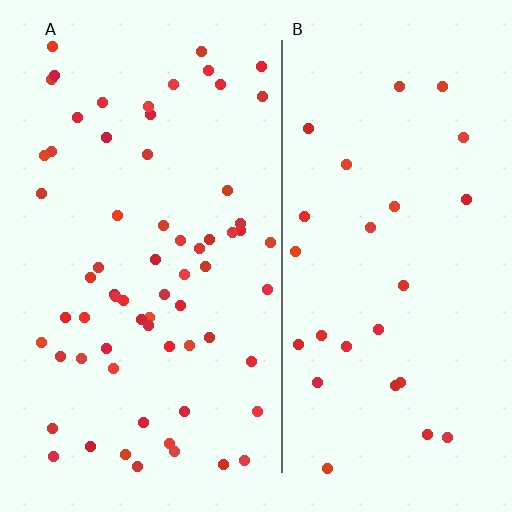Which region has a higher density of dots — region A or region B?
A (the left).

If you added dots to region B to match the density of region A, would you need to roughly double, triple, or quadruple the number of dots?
Approximately double.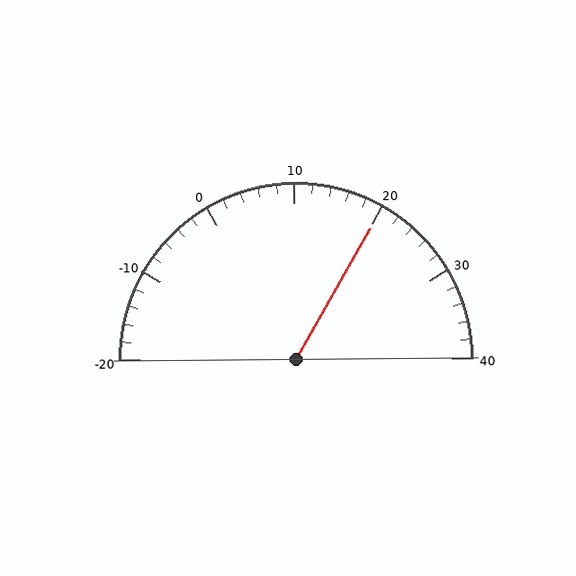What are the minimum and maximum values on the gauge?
The gauge ranges from -20 to 40.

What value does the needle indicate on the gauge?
The needle indicates approximately 20.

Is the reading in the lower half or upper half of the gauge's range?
The reading is in the upper half of the range (-20 to 40).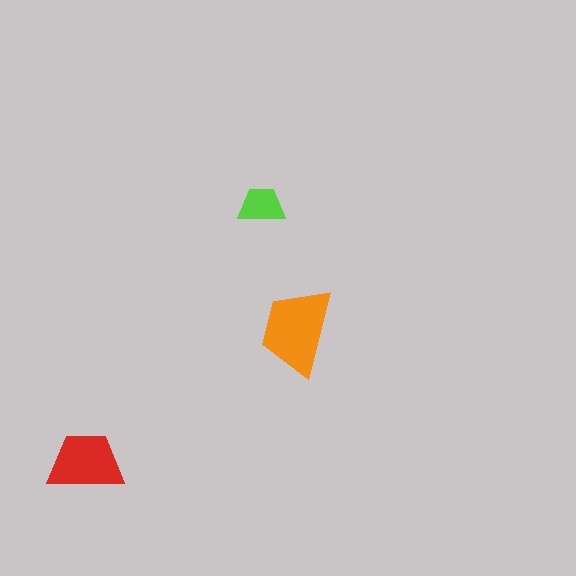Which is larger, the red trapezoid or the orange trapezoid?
The orange one.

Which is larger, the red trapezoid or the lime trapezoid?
The red one.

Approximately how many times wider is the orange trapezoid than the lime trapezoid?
About 2 times wider.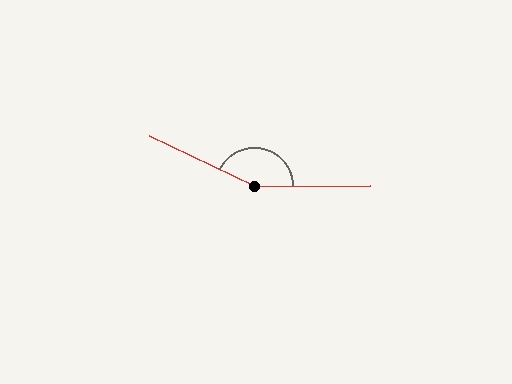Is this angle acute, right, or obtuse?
It is obtuse.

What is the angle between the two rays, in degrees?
Approximately 154 degrees.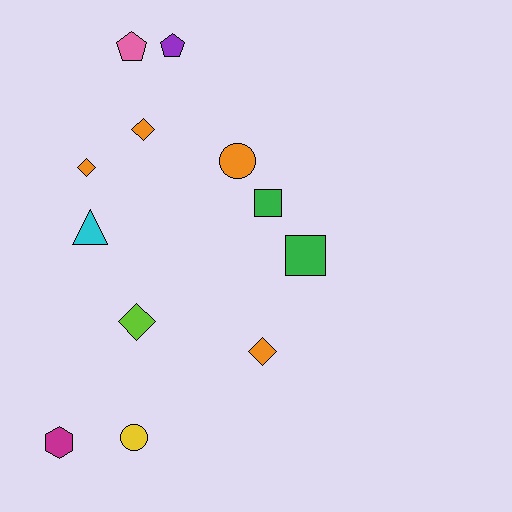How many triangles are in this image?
There is 1 triangle.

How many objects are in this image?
There are 12 objects.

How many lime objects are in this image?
There is 1 lime object.